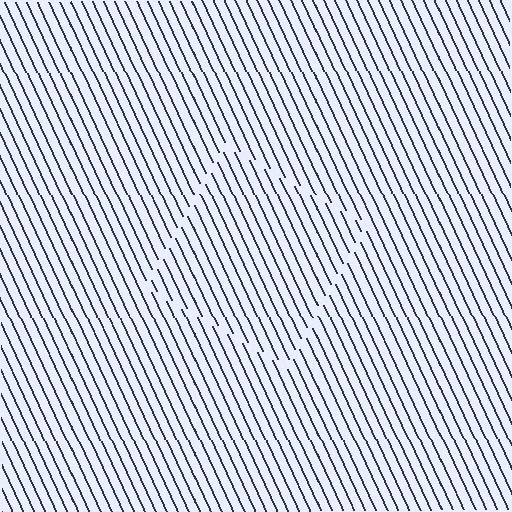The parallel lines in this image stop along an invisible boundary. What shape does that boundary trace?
An illusory square. The interior of the shape contains the same grating, shifted by half a period — the contour is defined by the phase discontinuity where line-ends from the inner and outer gratings abut.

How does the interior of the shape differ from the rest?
The interior of the shape contains the same grating, shifted by half a period — the contour is defined by the phase discontinuity where line-ends from the inner and outer gratings abut.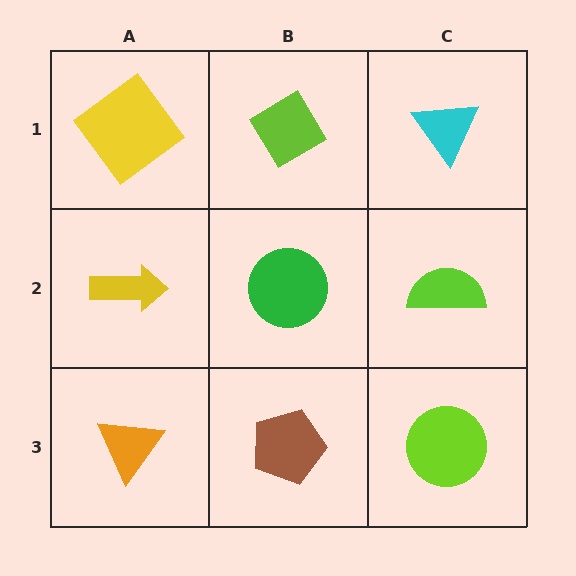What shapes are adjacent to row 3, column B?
A green circle (row 2, column B), an orange triangle (row 3, column A), a lime circle (row 3, column C).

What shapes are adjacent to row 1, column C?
A lime semicircle (row 2, column C), a lime diamond (row 1, column B).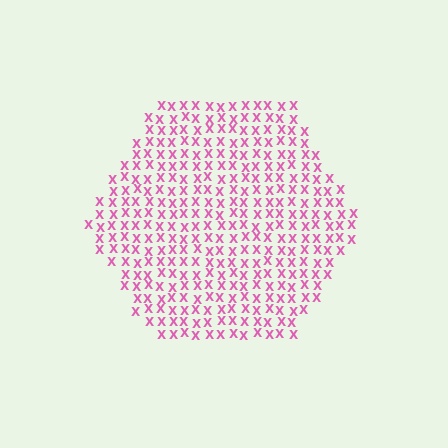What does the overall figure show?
The overall figure shows a hexagon.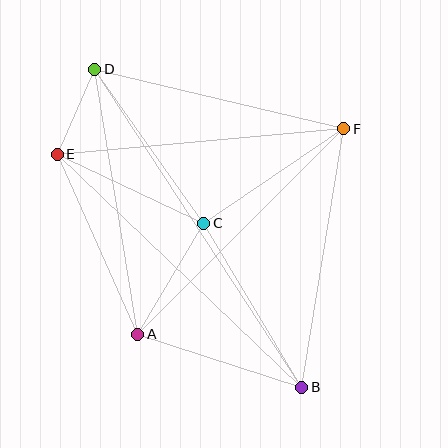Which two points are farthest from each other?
Points B and D are farthest from each other.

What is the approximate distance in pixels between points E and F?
The distance between E and F is approximately 288 pixels.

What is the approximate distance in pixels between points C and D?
The distance between C and D is approximately 189 pixels.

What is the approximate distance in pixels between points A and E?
The distance between A and E is approximately 197 pixels.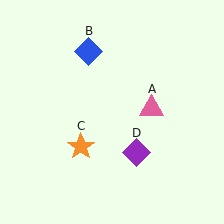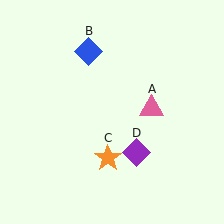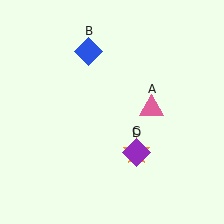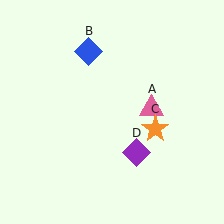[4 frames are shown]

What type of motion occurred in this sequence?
The orange star (object C) rotated counterclockwise around the center of the scene.